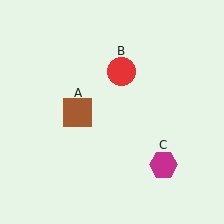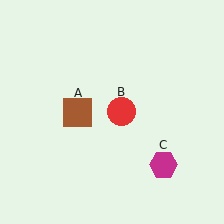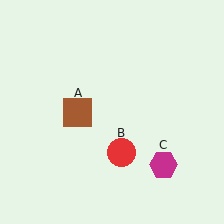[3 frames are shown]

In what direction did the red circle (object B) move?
The red circle (object B) moved down.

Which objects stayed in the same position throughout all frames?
Brown square (object A) and magenta hexagon (object C) remained stationary.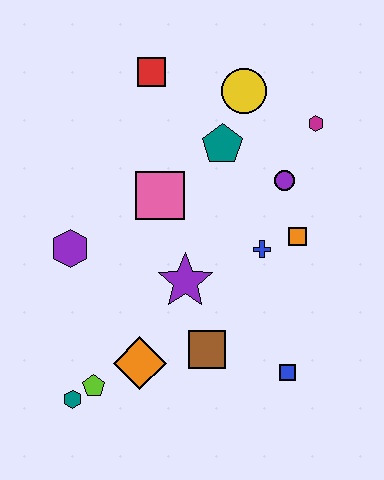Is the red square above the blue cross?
Yes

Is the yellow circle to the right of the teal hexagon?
Yes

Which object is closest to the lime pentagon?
The teal hexagon is closest to the lime pentagon.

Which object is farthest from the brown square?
The red square is farthest from the brown square.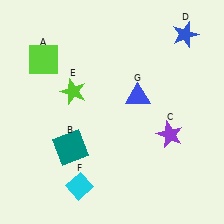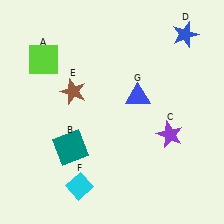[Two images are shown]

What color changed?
The star (E) changed from lime in Image 1 to brown in Image 2.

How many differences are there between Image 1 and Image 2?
There is 1 difference between the two images.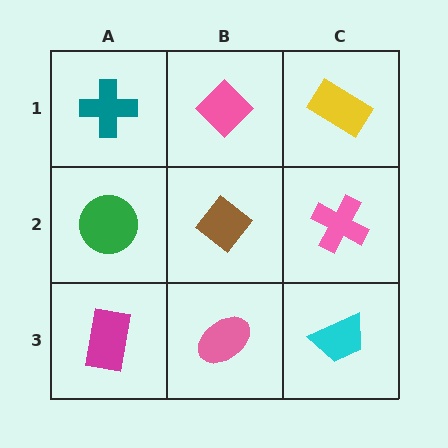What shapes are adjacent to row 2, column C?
A yellow rectangle (row 1, column C), a cyan trapezoid (row 3, column C), a brown diamond (row 2, column B).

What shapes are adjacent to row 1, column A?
A green circle (row 2, column A), a pink diamond (row 1, column B).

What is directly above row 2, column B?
A pink diamond.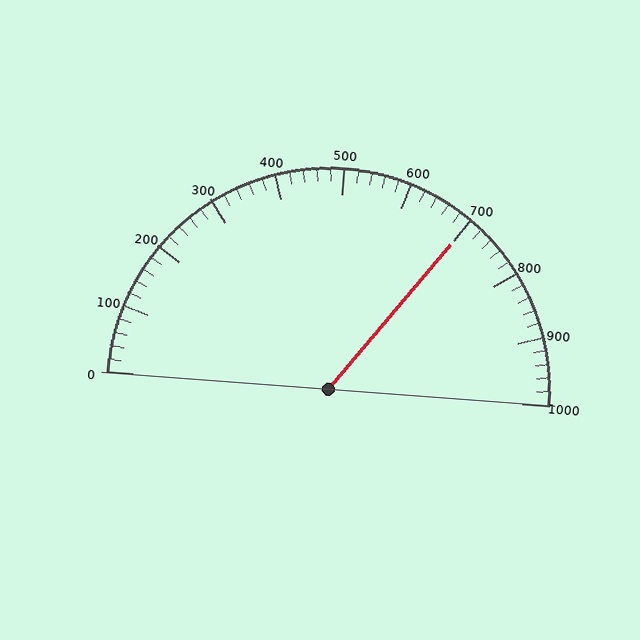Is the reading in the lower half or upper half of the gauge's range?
The reading is in the upper half of the range (0 to 1000).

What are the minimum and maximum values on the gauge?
The gauge ranges from 0 to 1000.